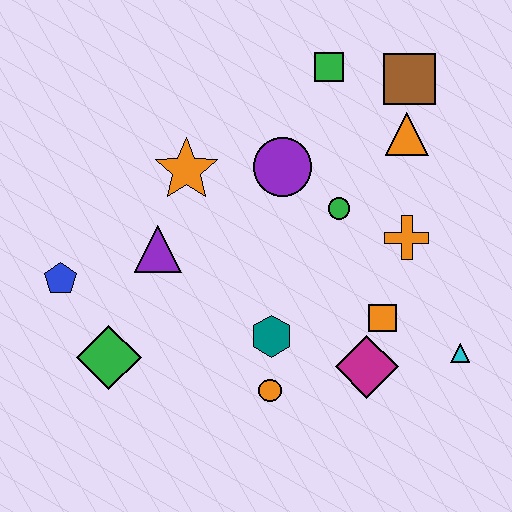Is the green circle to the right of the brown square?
No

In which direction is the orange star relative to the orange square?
The orange star is to the left of the orange square.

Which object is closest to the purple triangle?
The orange star is closest to the purple triangle.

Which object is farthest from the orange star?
The cyan triangle is farthest from the orange star.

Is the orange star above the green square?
No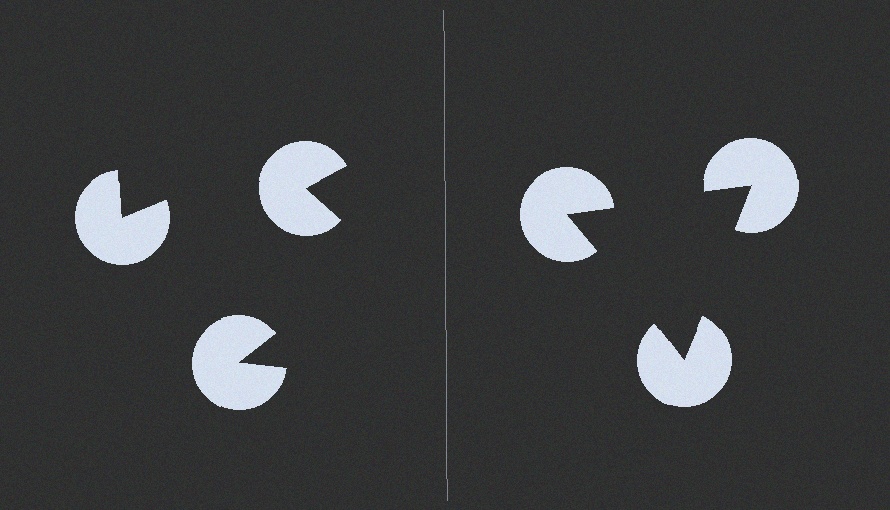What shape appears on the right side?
An illusory triangle.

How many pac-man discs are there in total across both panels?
6 — 3 on each side.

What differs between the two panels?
The pac-man discs are positioned identically on both sides; only the wedge orientations differ. On the right they align to a triangle; on the left they are misaligned.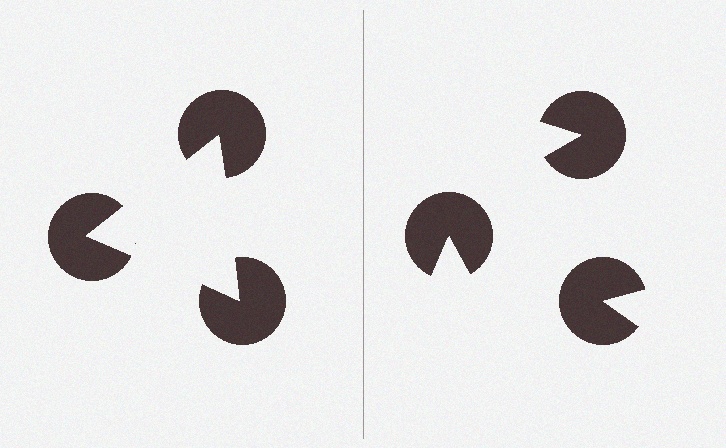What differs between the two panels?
The pac-man discs are positioned identically on both sides; only the wedge orientations differ. On the left they align to a triangle; on the right they are misaligned.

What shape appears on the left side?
An illusory triangle.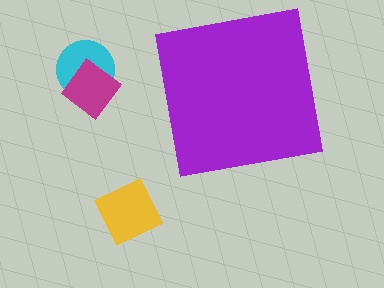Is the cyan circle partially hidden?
No, the cyan circle is fully visible.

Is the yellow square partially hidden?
No, the yellow square is fully visible.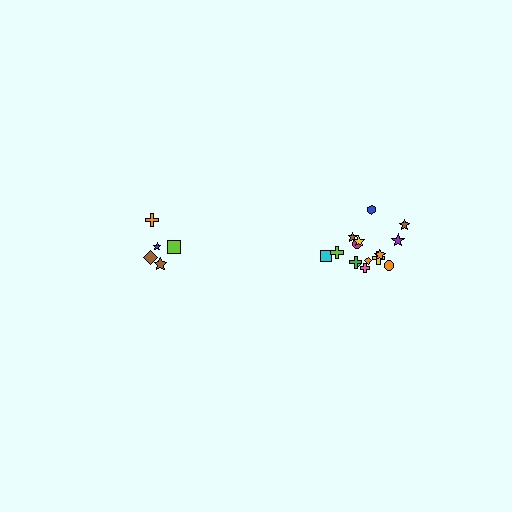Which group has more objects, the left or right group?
The right group.